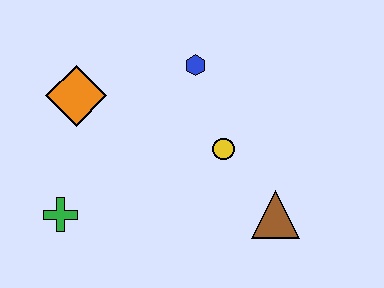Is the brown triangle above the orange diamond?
No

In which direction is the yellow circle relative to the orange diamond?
The yellow circle is to the right of the orange diamond.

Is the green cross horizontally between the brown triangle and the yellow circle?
No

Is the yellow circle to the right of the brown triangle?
No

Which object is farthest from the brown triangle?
The orange diamond is farthest from the brown triangle.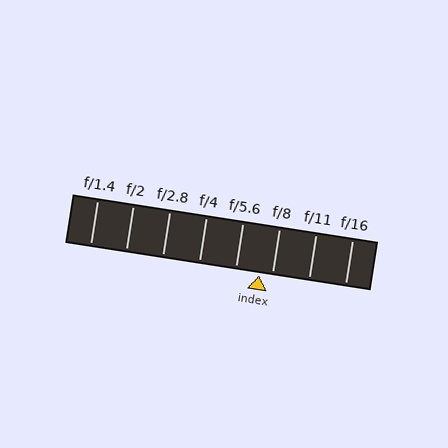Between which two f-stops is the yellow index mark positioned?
The index mark is between f/5.6 and f/8.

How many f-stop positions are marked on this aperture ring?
There are 8 f-stop positions marked.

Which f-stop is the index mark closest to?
The index mark is closest to f/8.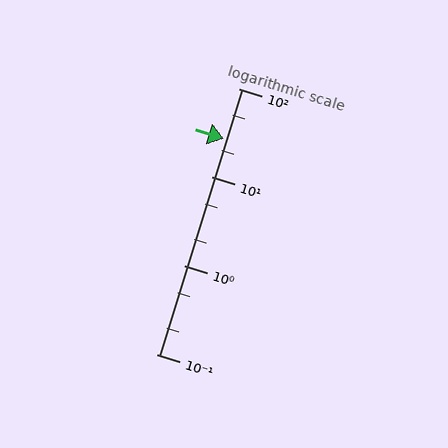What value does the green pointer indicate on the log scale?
The pointer indicates approximately 27.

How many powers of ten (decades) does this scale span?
The scale spans 3 decades, from 0.1 to 100.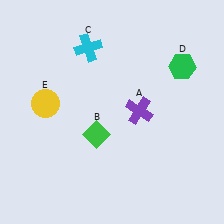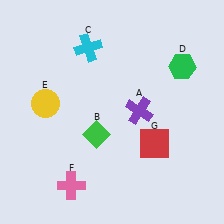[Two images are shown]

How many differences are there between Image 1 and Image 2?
There are 2 differences between the two images.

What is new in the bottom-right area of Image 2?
A red square (G) was added in the bottom-right area of Image 2.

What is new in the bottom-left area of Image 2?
A pink cross (F) was added in the bottom-left area of Image 2.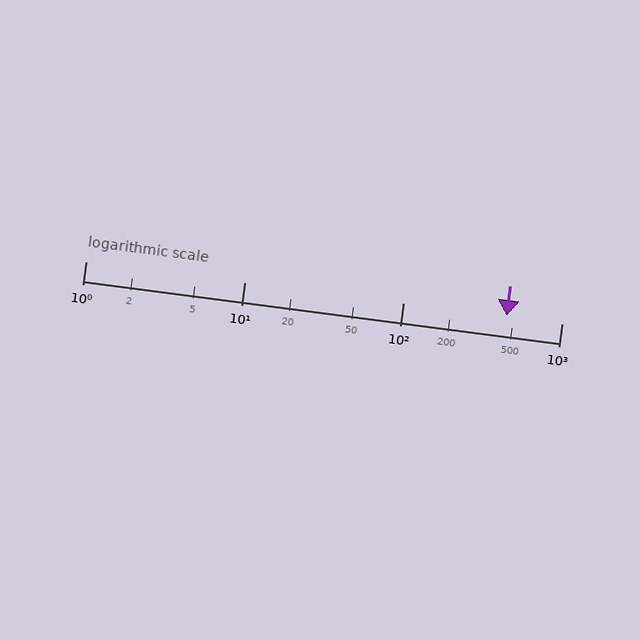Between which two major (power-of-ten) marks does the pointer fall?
The pointer is between 100 and 1000.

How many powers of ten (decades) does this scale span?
The scale spans 3 decades, from 1 to 1000.